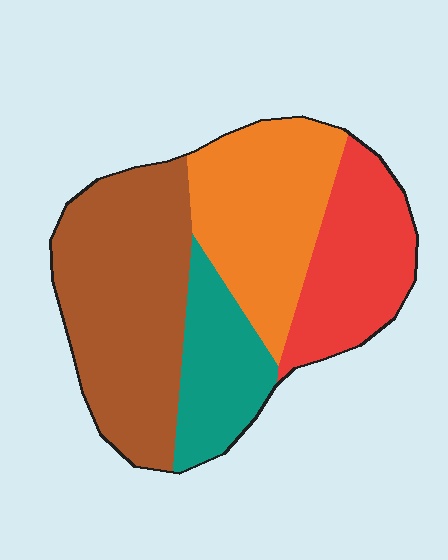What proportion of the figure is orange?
Orange takes up about one quarter (1/4) of the figure.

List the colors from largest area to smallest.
From largest to smallest: brown, orange, red, teal.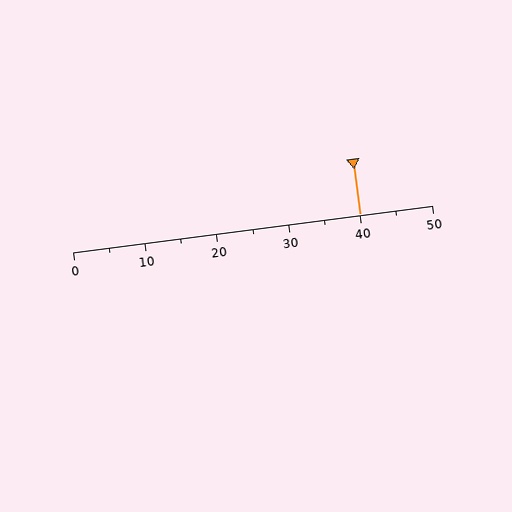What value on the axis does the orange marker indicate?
The marker indicates approximately 40.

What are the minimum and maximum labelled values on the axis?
The axis runs from 0 to 50.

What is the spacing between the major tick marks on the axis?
The major ticks are spaced 10 apart.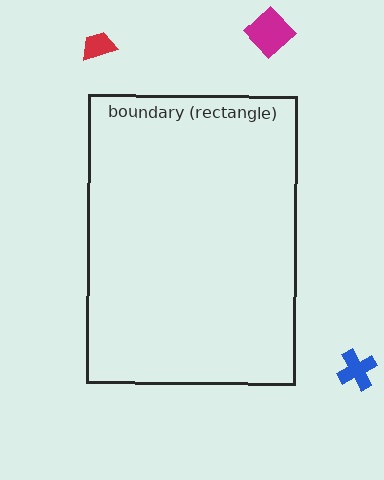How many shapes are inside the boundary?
0 inside, 3 outside.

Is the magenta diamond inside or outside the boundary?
Outside.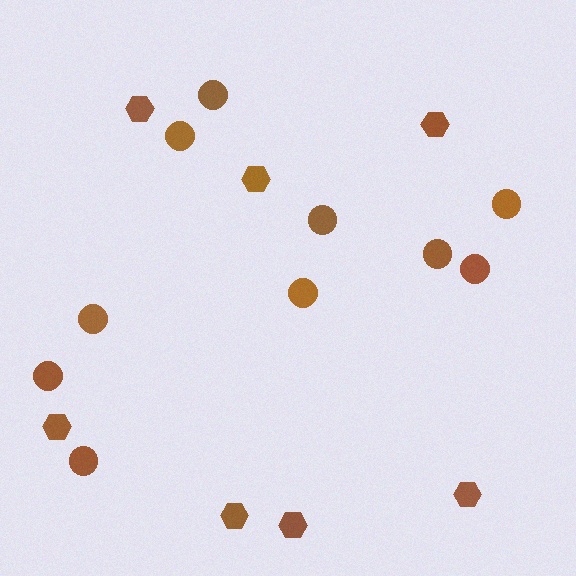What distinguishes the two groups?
There are 2 groups: one group of circles (10) and one group of hexagons (7).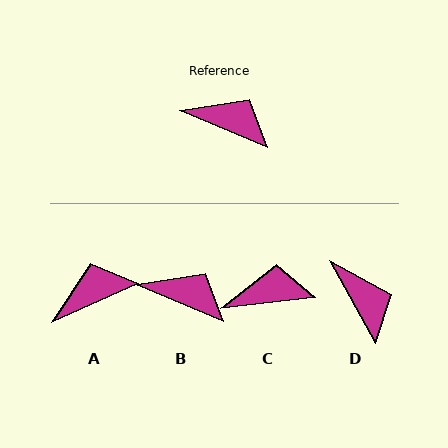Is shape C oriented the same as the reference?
No, it is off by about 29 degrees.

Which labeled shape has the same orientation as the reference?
B.